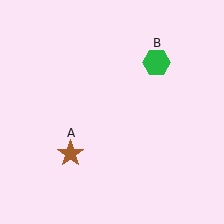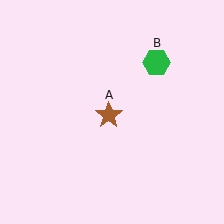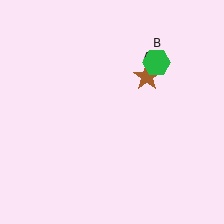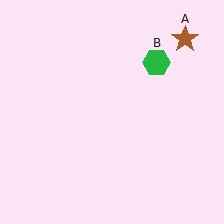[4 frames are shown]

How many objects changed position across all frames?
1 object changed position: brown star (object A).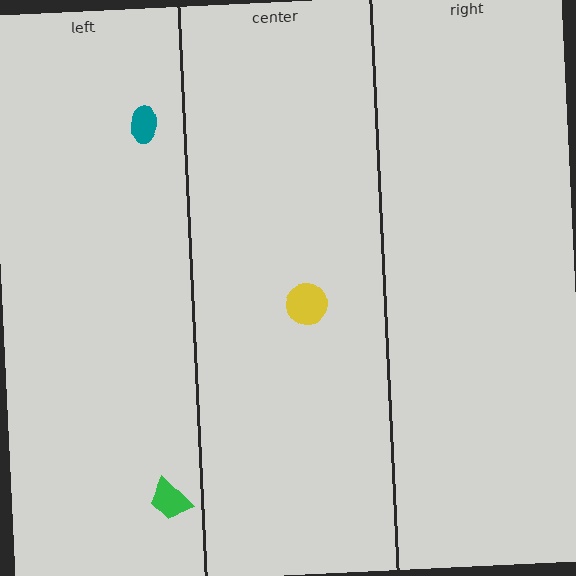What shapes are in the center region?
The yellow circle.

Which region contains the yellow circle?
The center region.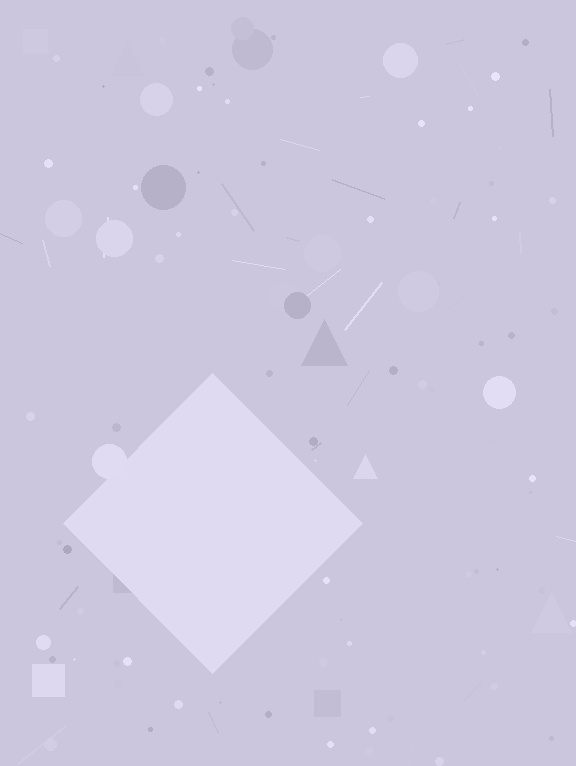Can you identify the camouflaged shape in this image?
The camouflaged shape is a diamond.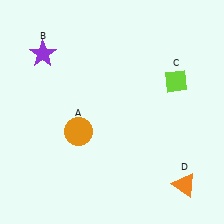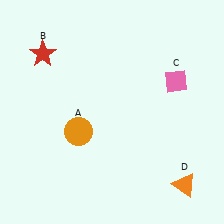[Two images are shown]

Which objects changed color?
B changed from purple to red. C changed from lime to pink.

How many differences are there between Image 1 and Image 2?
There are 2 differences between the two images.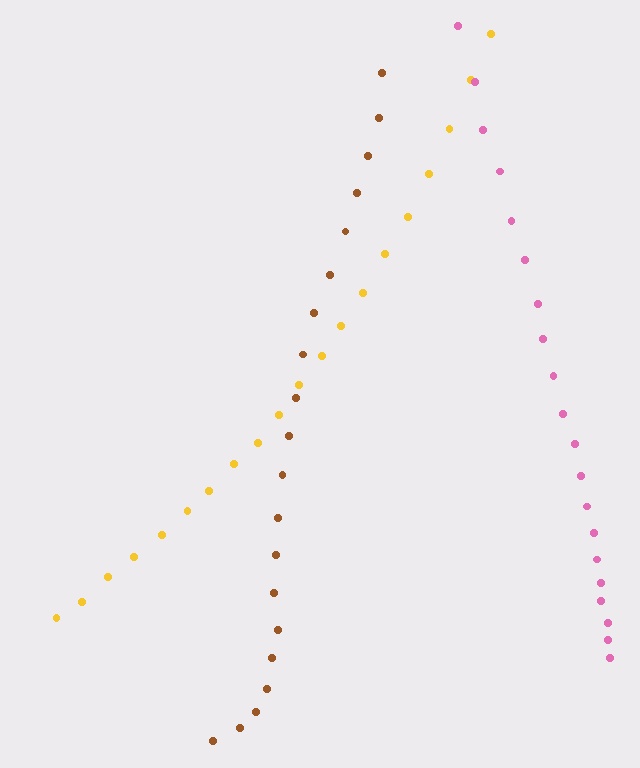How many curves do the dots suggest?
There are 3 distinct paths.